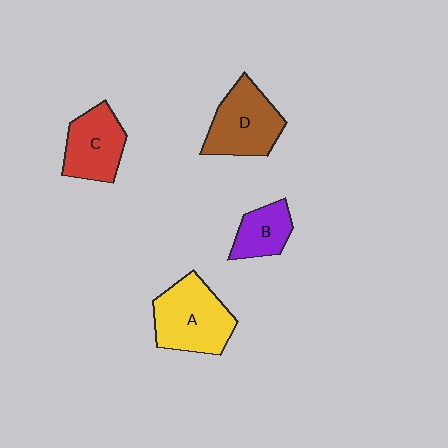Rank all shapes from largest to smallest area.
From largest to smallest: A (yellow), D (brown), C (red), B (purple).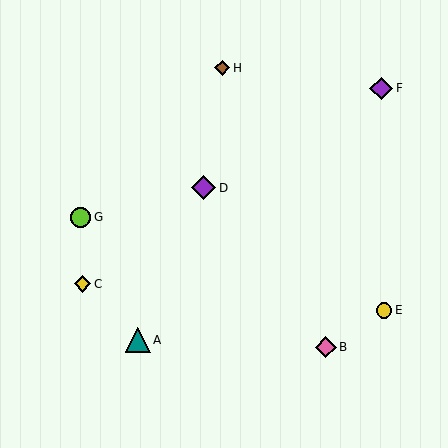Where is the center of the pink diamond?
The center of the pink diamond is at (326, 347).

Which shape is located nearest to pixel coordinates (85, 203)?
The lime circle (labeled G) at (81, 217) is nearest to that location.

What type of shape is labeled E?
Shape E is a yellow circle.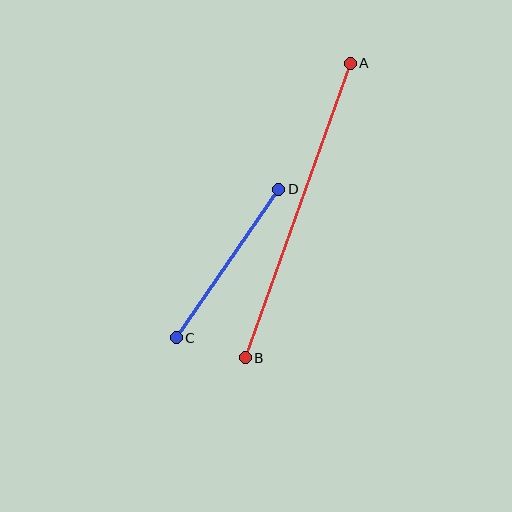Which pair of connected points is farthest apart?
Points A and B are farthest apart.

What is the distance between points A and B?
The distance is approximately 313 pixels.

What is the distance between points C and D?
The distance is approximately 180 pixels.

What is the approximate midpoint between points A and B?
The midpoint is at approximately (298, 210) pixels.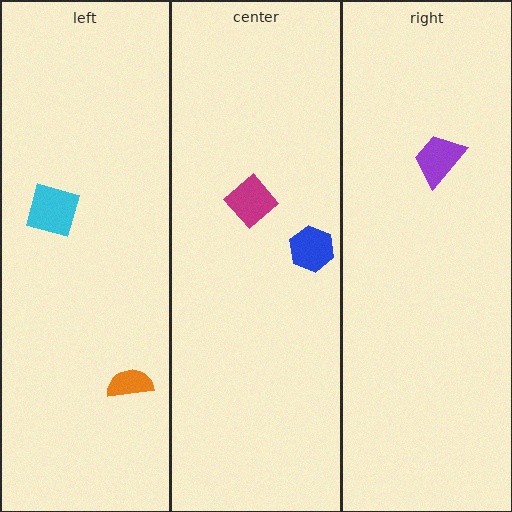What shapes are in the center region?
The blue hexagon, the magenta diamond.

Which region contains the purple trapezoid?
The right region.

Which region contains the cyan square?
The left region.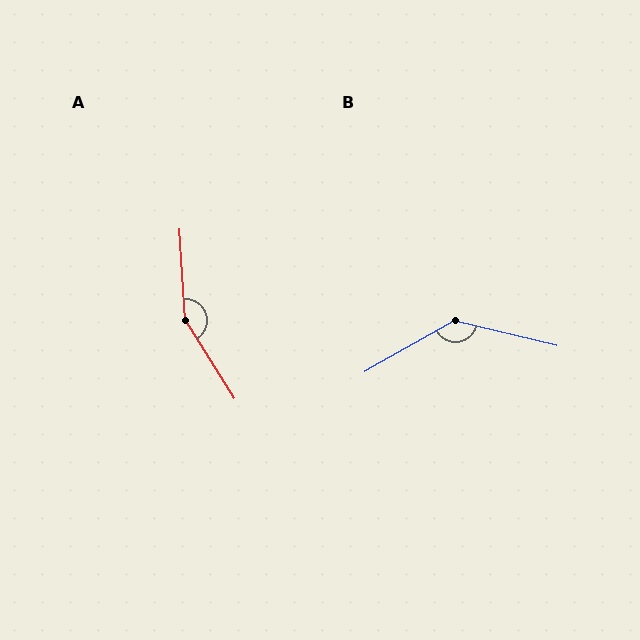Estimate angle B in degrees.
Approximately 137 degrees.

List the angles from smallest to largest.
B (137°), A (151°).